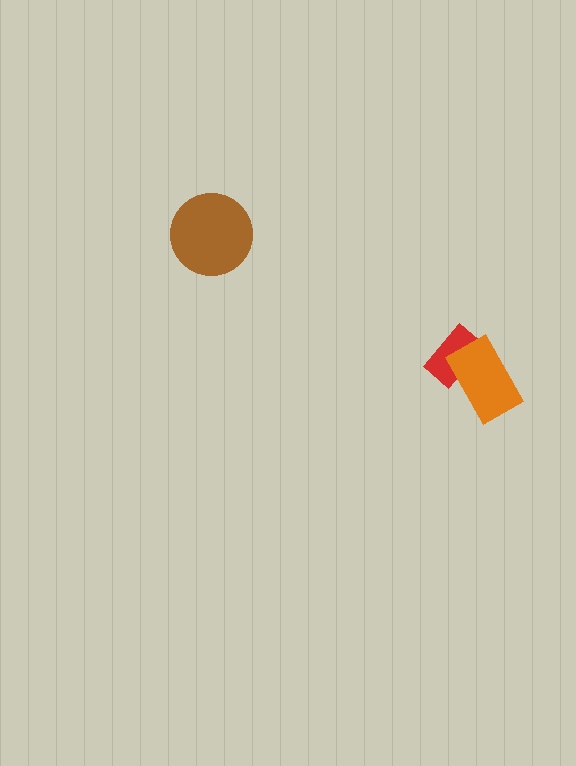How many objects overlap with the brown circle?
0 objects overlap with the brown circle.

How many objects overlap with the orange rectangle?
1 object overlaps with the orange rectangle.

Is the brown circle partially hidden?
No, no other shape covers it.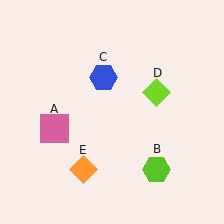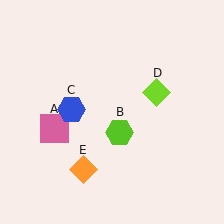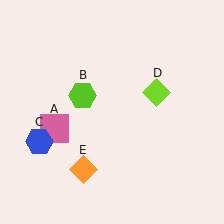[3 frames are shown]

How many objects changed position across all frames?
2 objects changed position: lime hexagon (object B), blue hexagon (object C).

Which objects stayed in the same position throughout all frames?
Pink square (object A) and lime diamond (object D) and orange diamond (object E) remained stationary.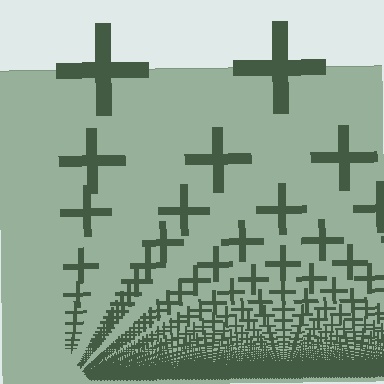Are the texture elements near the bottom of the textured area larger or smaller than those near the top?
Smaller. The gradient is inverted — elements near the bottom are smaller and denser.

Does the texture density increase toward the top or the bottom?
Density increases toward the bottom.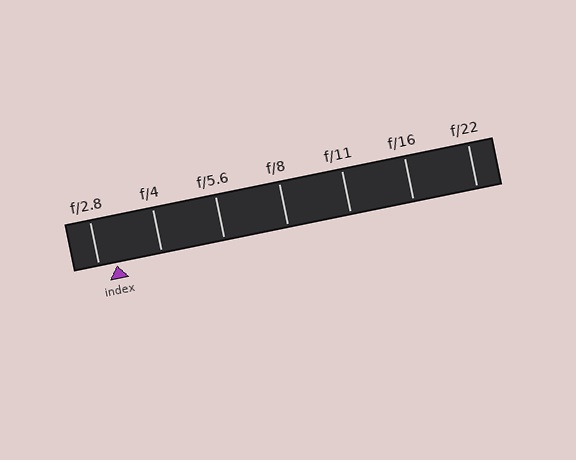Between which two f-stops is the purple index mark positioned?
The index mark is between f/2.8 and f/4.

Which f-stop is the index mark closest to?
The index mark is closest to f/2.8.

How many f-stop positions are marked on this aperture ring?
There are 7 f-stop positions marked.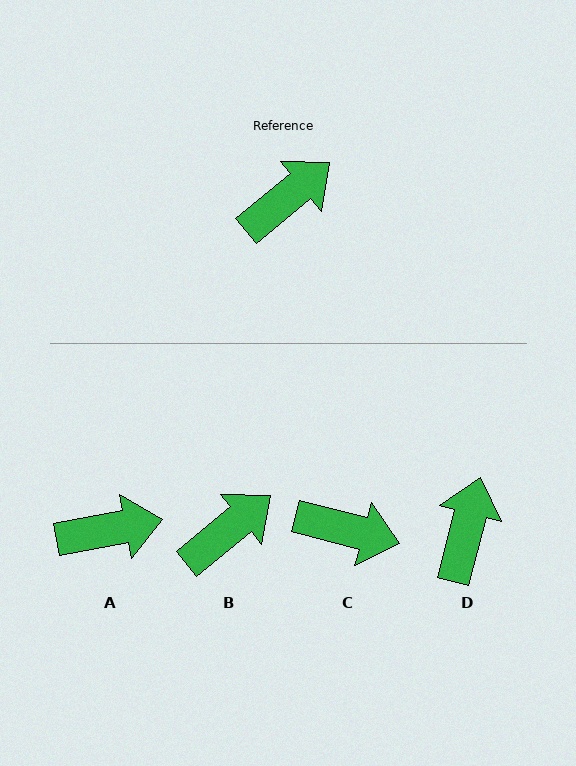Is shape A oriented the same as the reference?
No, it is off by about 28 degrees.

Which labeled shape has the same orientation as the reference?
B.